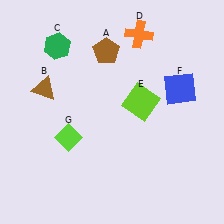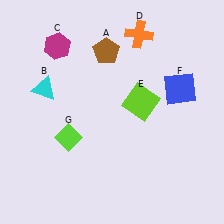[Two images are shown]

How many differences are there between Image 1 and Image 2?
There are 2 differences between the two images.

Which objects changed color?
B changed from brown to cyan. C changed from green to magenta.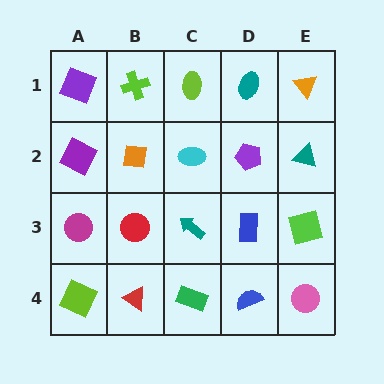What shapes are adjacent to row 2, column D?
A teal ellipse (row 1, column D), a blue rectangle (row 3, column D), a cyan ellipse (row 2, column C), a teal triangle (row 2, column E).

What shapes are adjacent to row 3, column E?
A teal triangle (row 2, column E), a pink circle (row 4, column E), a blue rectangle (row 3, column D).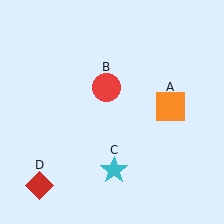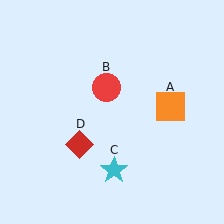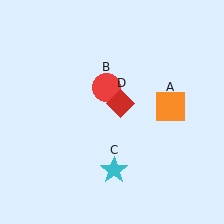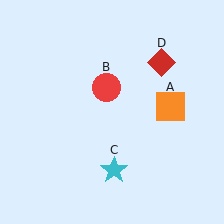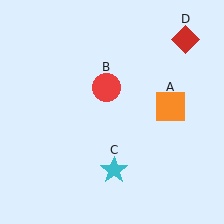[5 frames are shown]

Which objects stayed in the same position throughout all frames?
Orange square (object A) and red circle (object B) and cyan star (object C) remained stationary.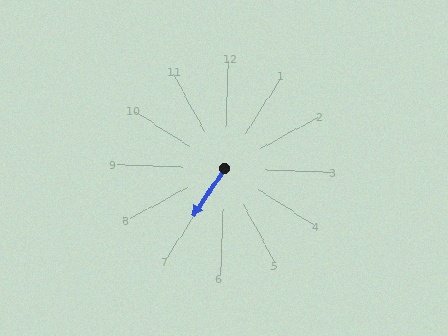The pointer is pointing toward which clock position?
Roughly 7 o'clock.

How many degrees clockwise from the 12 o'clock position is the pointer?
Approximately 211 degrees.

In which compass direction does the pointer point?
Southwest.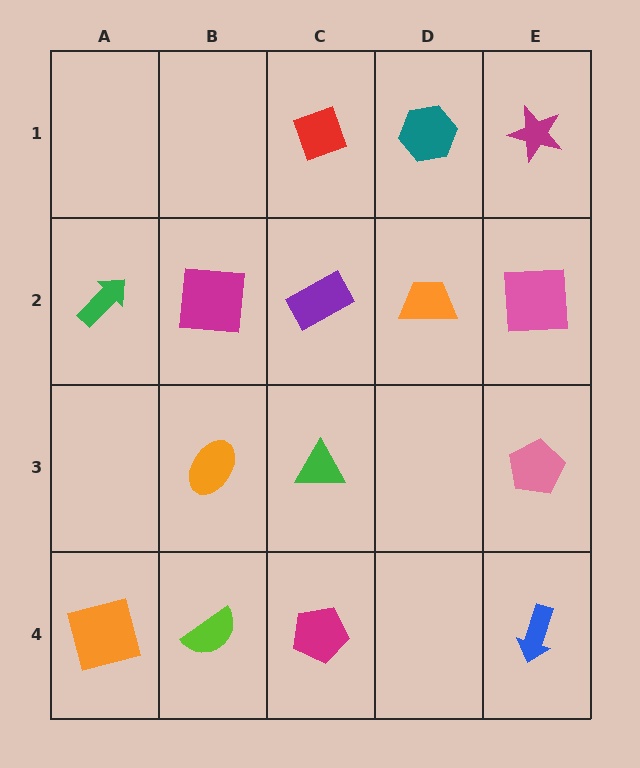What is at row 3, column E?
A pink pentagon.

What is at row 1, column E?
A magenta star.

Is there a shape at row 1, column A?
No, that cell is empty.